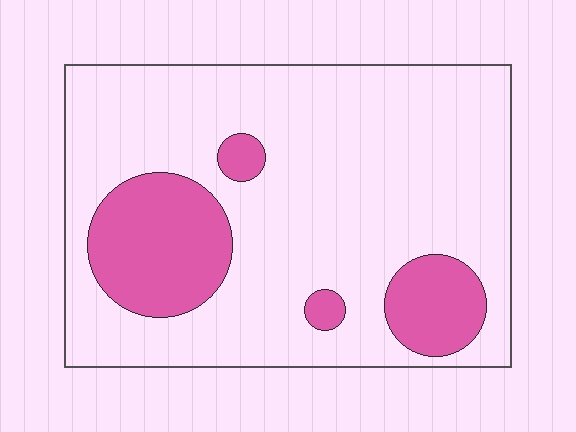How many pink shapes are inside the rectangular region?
4.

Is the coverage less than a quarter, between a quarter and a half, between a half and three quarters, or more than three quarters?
Less than a quarter.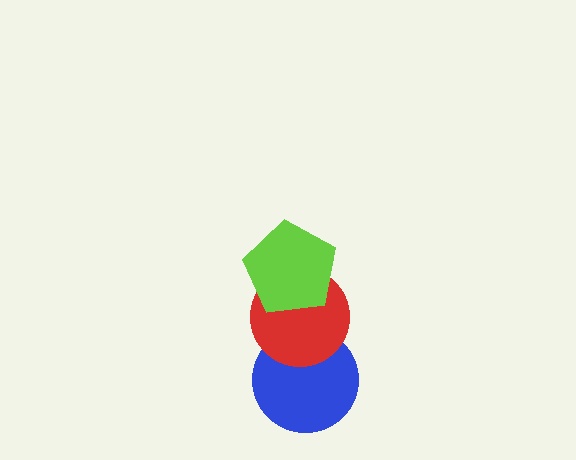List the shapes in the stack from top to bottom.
From top to bottom: the lime pentagon, the red circle, the blue circle.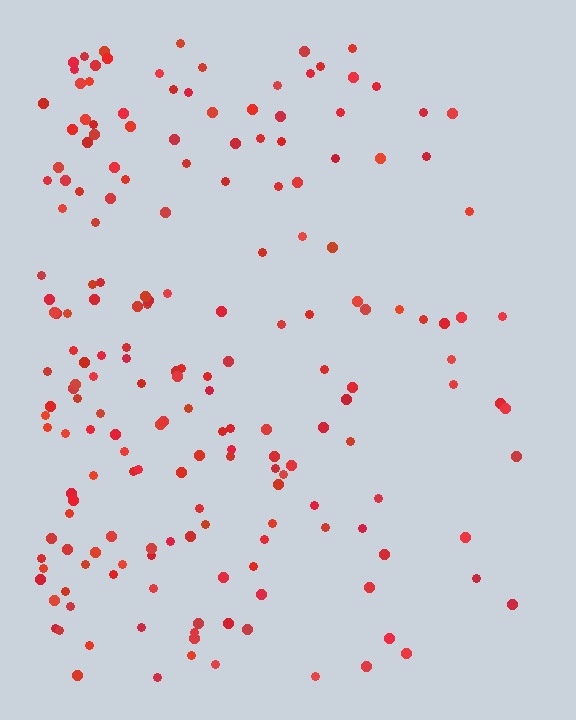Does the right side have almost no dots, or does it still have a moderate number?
Still a moderate number, just noticeably fewer than the left.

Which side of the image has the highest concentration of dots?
The left.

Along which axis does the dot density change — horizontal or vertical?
Horizontal.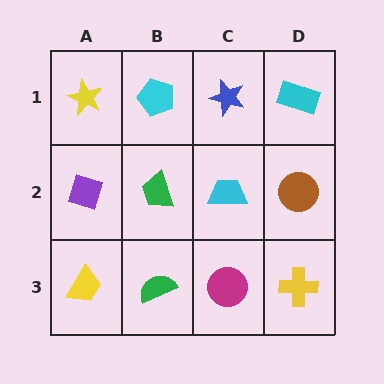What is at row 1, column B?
A cyan pentagon.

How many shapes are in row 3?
4 shapes.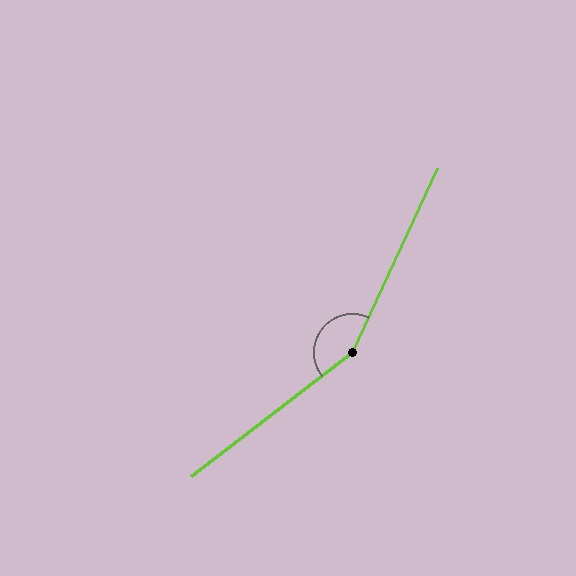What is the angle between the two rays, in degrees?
Approximately 153 degrees.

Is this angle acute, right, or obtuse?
It is obtuse.